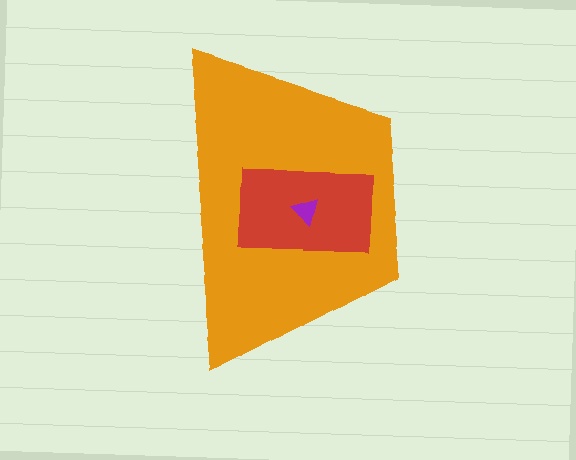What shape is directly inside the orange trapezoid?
The red rectangle.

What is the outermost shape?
The orange trapezoid.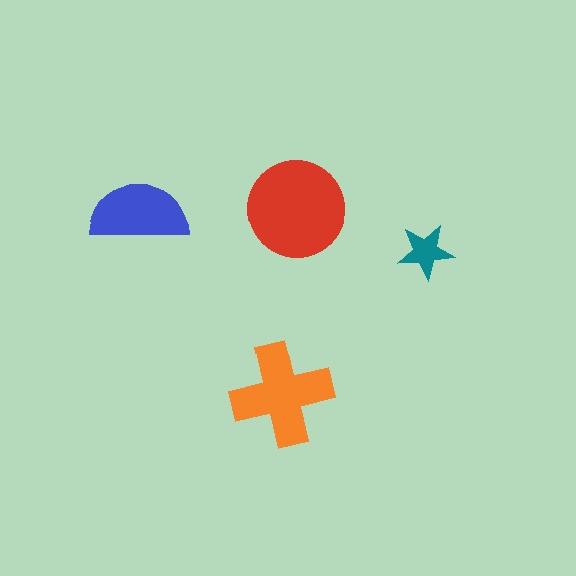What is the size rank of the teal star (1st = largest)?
4th.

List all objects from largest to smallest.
The red circle, the orange cross, the blue semicircle, the teal star.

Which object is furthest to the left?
The blue semicircle is leftmost.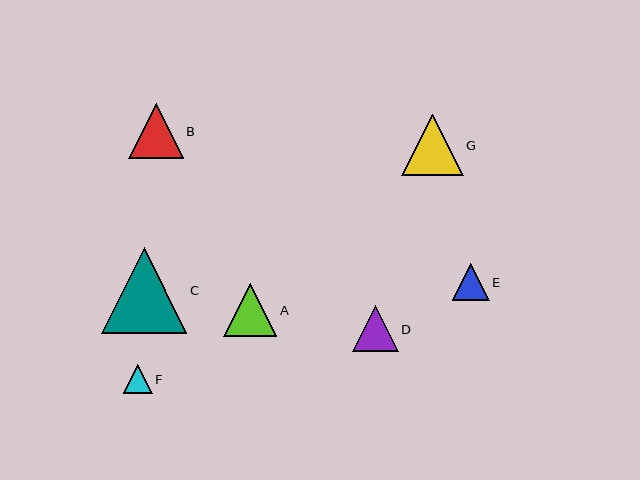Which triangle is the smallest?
Triangle F is the smallest with a size of approximately 29 pixels.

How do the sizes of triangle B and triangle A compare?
Triangle B and triangle A are approximately the same size.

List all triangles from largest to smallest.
From largest to smallest: C, G, B, A, D, E, F.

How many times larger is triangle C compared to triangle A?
Triangle C is approximately 1.6 times the size of triangle A.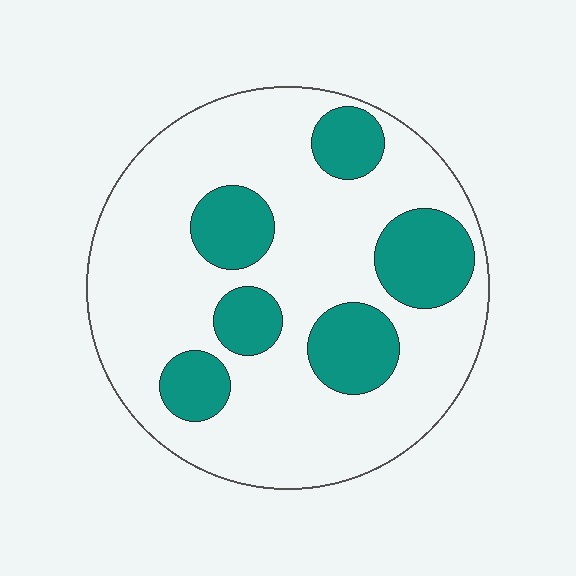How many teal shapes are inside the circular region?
6.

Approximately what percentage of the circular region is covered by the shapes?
Approximately 25%.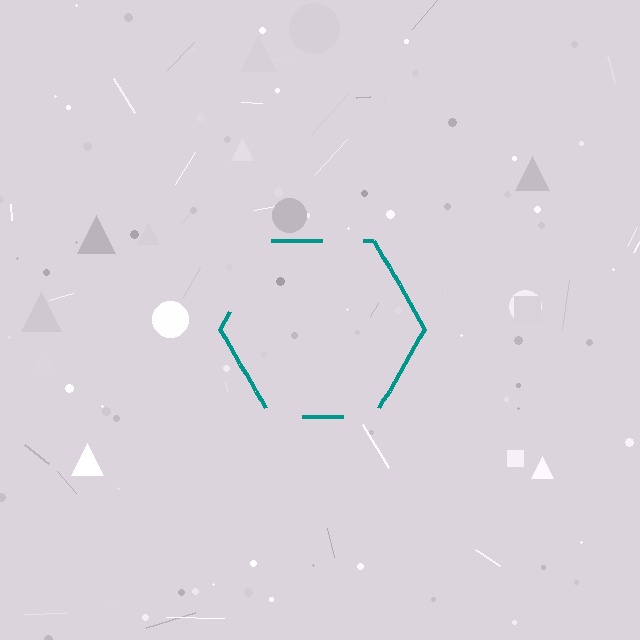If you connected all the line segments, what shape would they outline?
They would outline a hexagon.